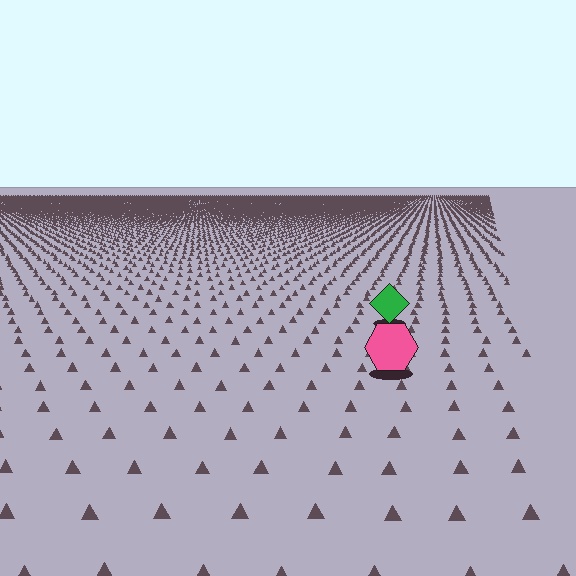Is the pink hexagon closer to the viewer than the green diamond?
Yes. The pink hexagon is closer — you can tell from the texture gradient: the ground texture is coarser near it.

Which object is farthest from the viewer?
The green diamond is farthest from the viewer. It appears smaller and the ground texture around it is denser.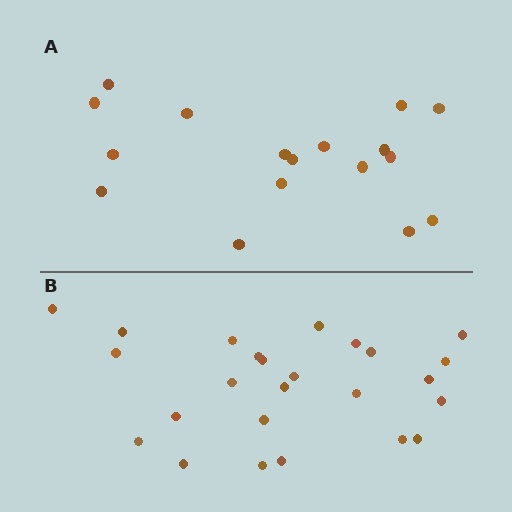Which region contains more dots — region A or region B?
Region B (the bottom region) has more dots.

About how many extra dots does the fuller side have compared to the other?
Region B has roughly 8 or so more dots than region A.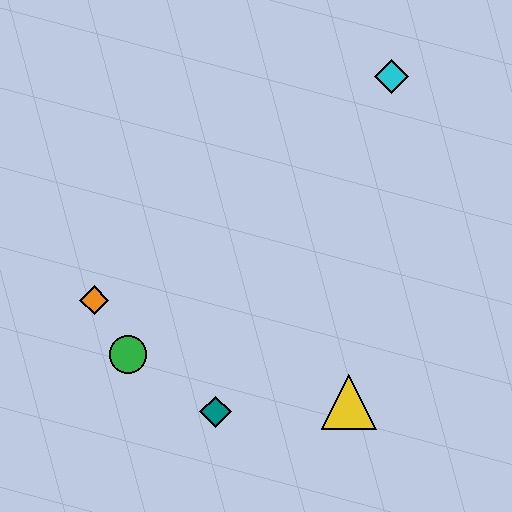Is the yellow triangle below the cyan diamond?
Yes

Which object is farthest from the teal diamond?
The cyan diamond is farthest from the teal diamond.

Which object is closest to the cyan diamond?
The yellow triangle is closest to the cyan diamond.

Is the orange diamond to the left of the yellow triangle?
Yes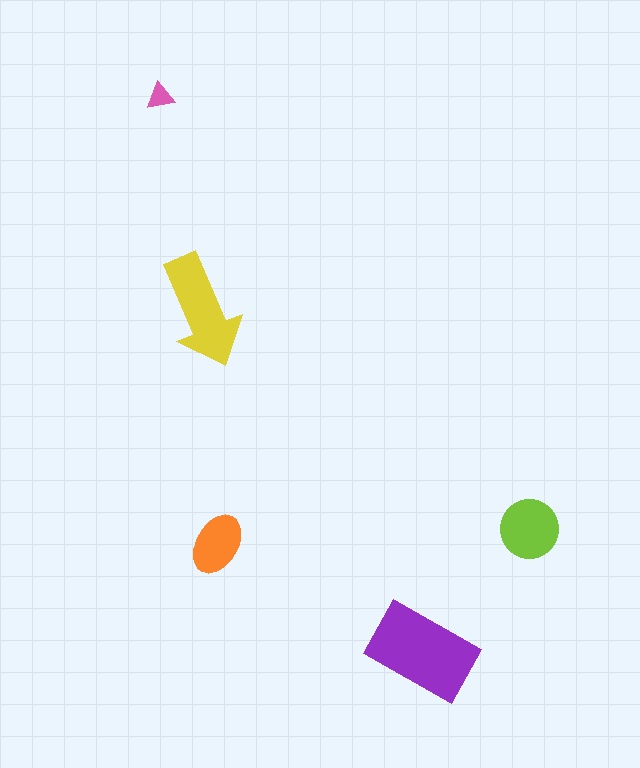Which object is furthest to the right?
The lime circle is rightmost.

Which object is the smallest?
The pink triangle.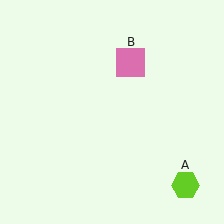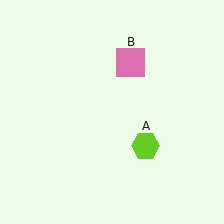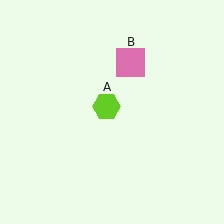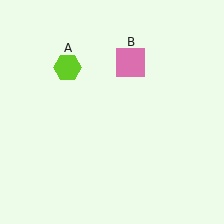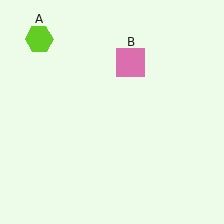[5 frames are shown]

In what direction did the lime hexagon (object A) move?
The lime hexagon (object A) moved up and to the left.